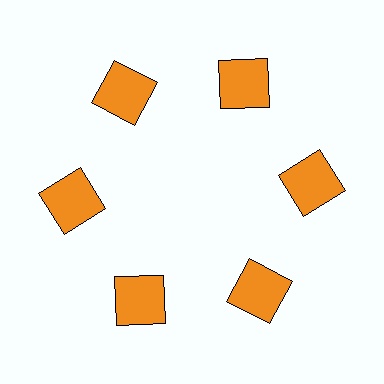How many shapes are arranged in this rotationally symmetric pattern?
There are 6 shapes, arranged in 6 groups of 1.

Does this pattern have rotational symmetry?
Yes, this pattern has 6-fold rotational symmetry. It looks the same after rotating 60 degrees around the center.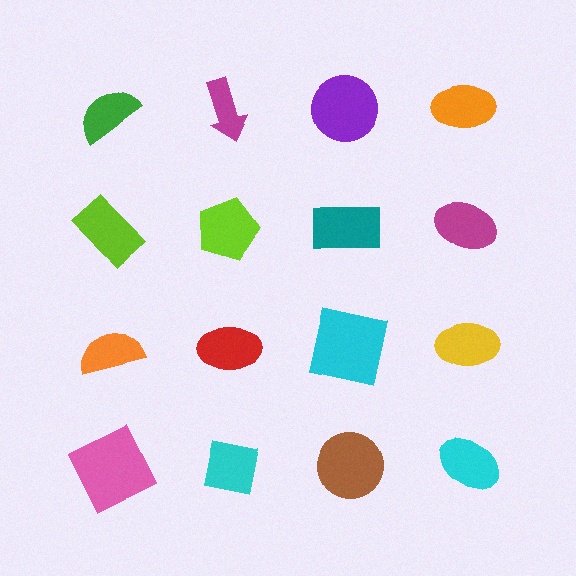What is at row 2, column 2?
A lime pentagon.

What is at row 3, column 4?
A yellow ellipse.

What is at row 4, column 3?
A brown circle.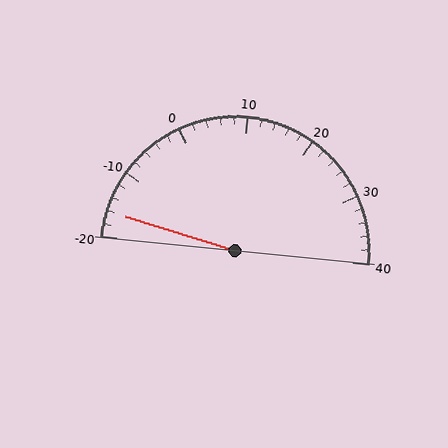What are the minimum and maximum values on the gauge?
The gauge ranges from -20 to 40.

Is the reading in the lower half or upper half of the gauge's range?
The reading is in the lower half of the range (-20 to 40).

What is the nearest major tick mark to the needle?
The nearest major tick mark is -20.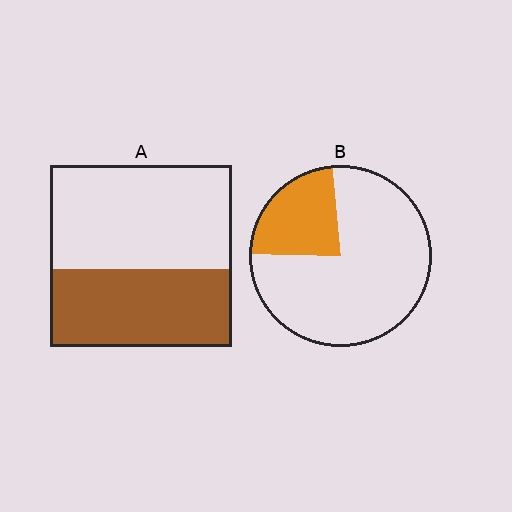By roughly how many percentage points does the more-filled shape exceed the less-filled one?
By roughly 20 percentage points (A over B).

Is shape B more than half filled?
No.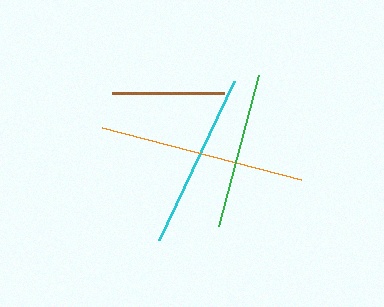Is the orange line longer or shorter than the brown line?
The orange line is longer than the brown line.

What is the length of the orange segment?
The orange segment is approximately 206 pixels long.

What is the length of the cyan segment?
The cyan segment is approximately 176 pixels long.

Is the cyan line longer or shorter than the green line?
The cyan line is longer than the green line.